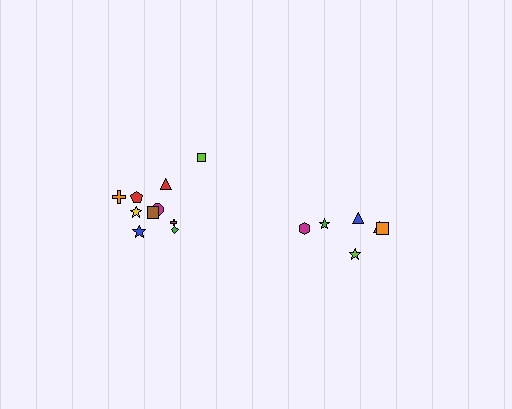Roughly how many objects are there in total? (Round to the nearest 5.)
Roughly 15 objects in total.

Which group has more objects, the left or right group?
The left group.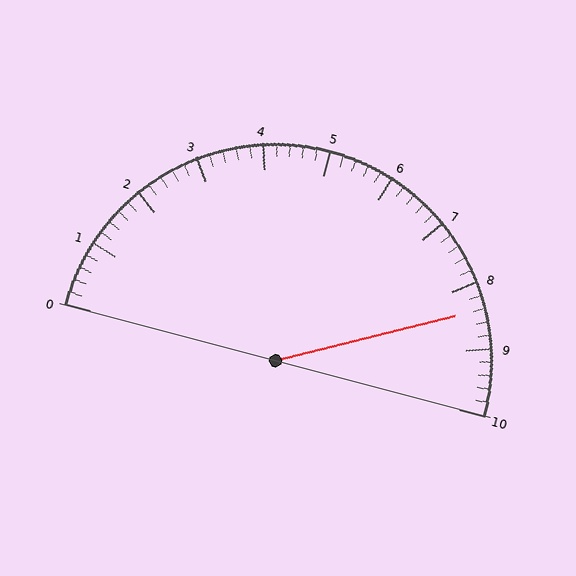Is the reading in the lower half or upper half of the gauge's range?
The reading is in the upper half of the range (0 to 10).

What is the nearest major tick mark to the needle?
The nearest major tick mark is 8.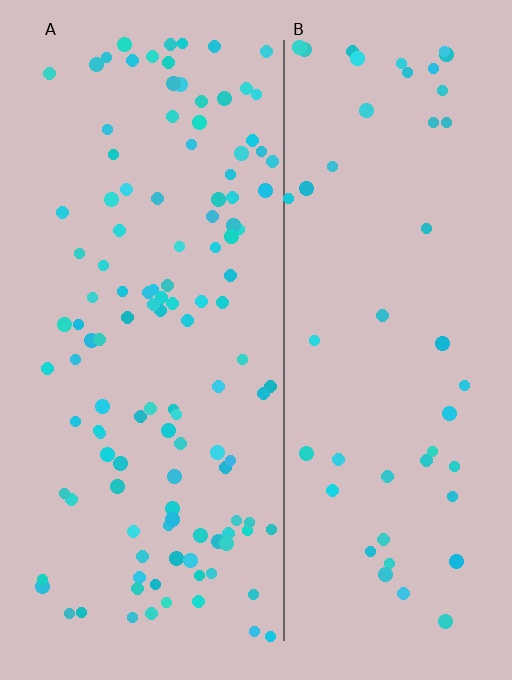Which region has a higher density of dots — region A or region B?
A (the left).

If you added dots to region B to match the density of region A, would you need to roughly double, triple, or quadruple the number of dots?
Approximately double.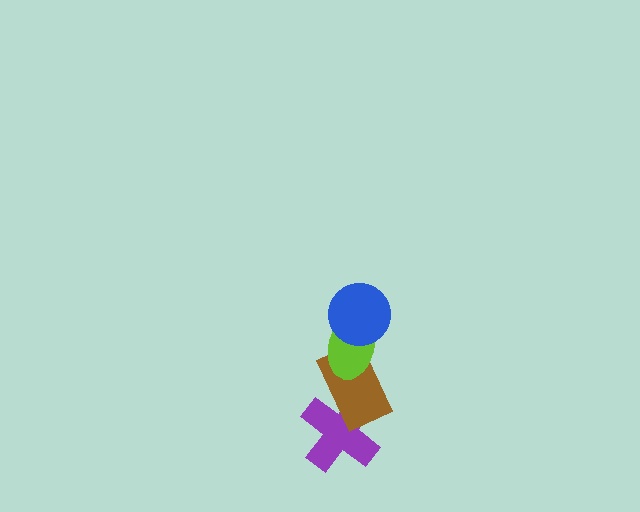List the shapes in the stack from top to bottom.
From top to bottom: the blue circle, the lime ellipse, the brown rectangle, the purple cross.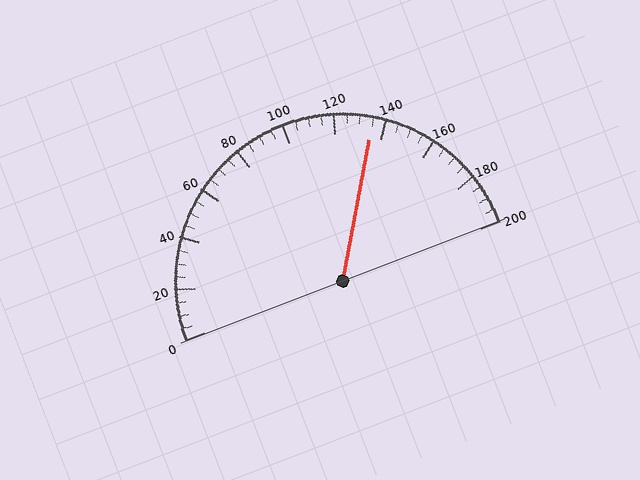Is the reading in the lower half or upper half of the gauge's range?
The reading is in the upper half of the range (0 to 200).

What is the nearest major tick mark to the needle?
The nearest major tick mark is 140.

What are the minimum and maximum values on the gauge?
The gauge ranges from 0 to 200.